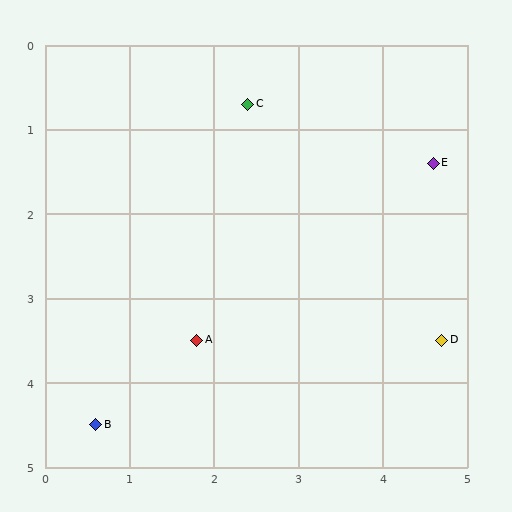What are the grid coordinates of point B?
Point B is at approximately (0.6, 4.5).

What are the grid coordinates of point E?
Point E is at approximately (4.6, 1.4).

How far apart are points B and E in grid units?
Points B and E are about 5.1 grid units apart.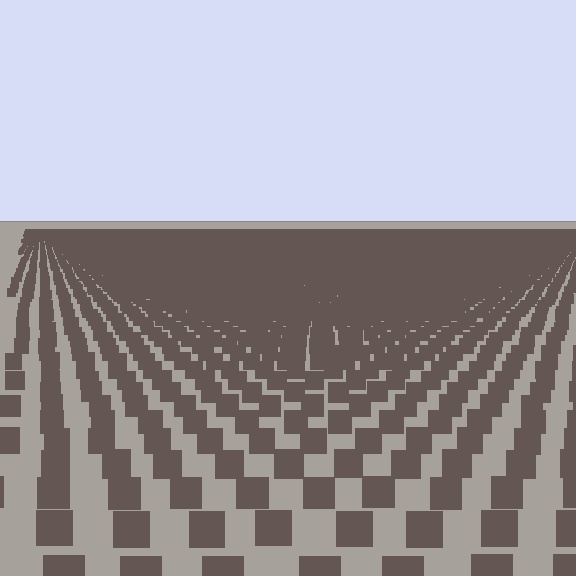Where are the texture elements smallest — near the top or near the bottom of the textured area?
Near the top.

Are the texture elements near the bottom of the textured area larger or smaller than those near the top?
Larger. Near the bottom, elements are closer to the viewer and appear at a bigger on-screen size.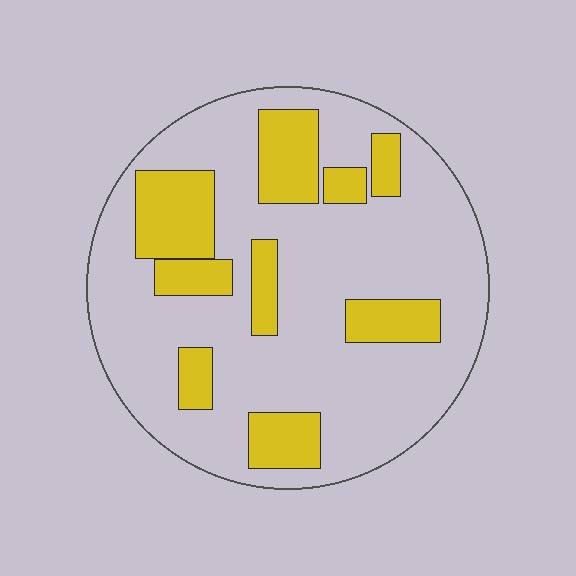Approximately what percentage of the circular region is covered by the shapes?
Approximately 25%.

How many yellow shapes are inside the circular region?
9.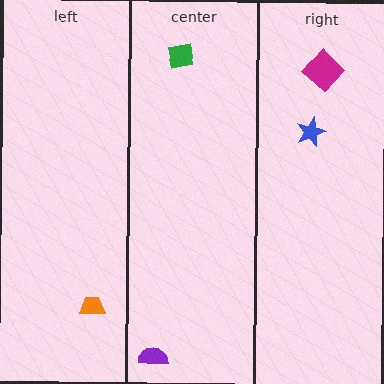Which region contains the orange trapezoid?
The left region.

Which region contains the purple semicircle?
The center region.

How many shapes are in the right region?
2.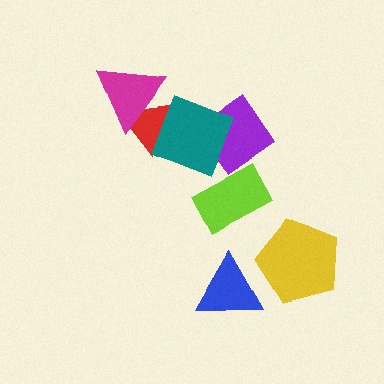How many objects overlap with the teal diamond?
3 objects overlap with the teal diamond.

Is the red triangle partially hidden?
Yes, it is partially covered by another shape.